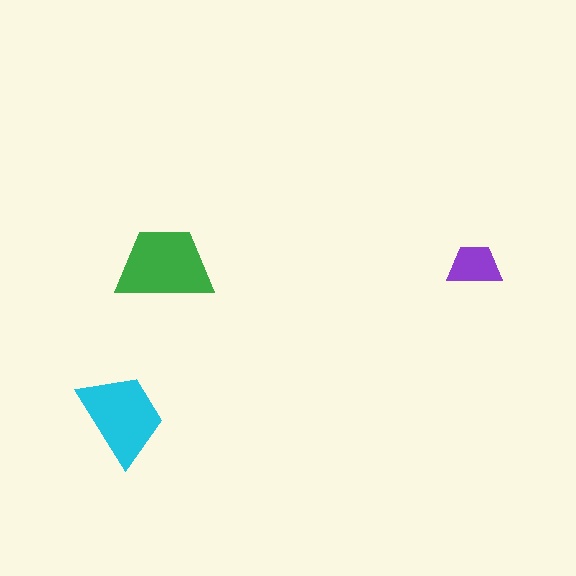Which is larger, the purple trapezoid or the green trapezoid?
The green one.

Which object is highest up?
The green trapezoid is topmost.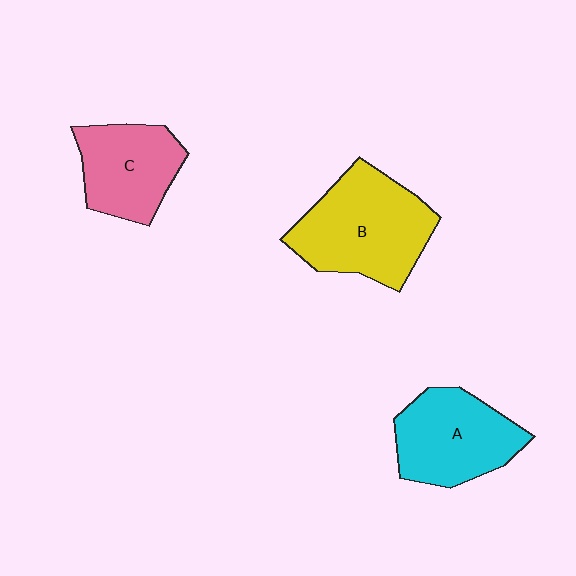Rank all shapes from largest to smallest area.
From largest to smallest: B (yellow), A (cyan), C (pink).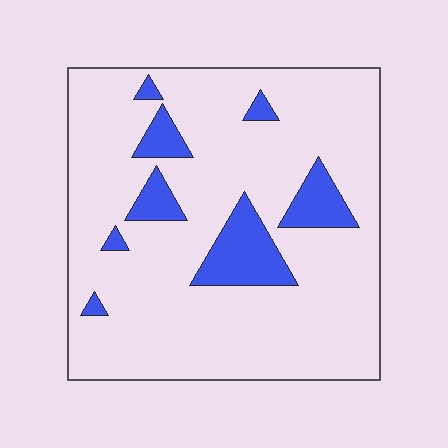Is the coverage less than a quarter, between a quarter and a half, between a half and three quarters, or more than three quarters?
Less than a quarter.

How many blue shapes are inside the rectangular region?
8.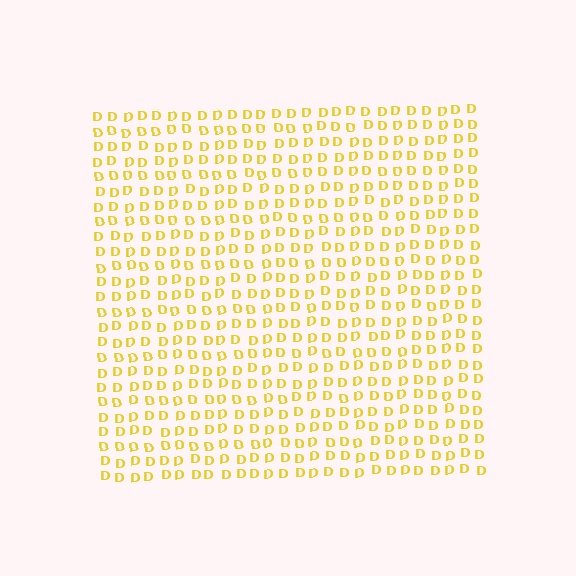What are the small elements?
The small elements are letter D's.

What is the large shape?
The large shape is a square.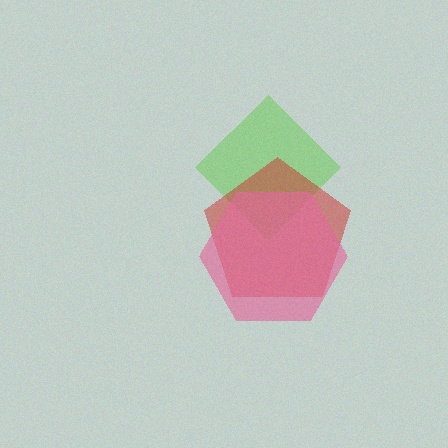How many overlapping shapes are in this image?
There are 3 overlapping shapes in the image.